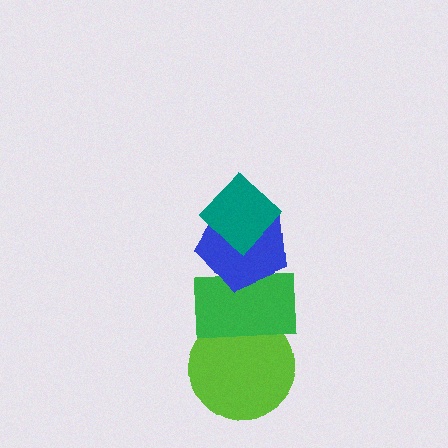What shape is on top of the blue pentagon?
The teal diamond is on top of the blue pentagon.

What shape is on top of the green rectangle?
The blue pentagon is on top of the green rectangle.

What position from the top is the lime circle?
The lime circle is 4th from the top.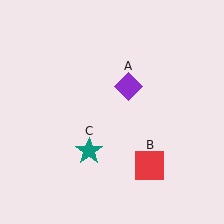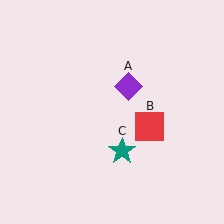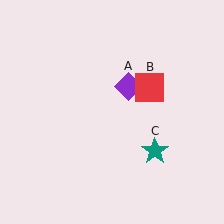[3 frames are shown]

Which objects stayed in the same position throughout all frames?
Purple diamond (object A) remained stationary.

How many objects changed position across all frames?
2 objects changed position: red square (object B), teal star (object C).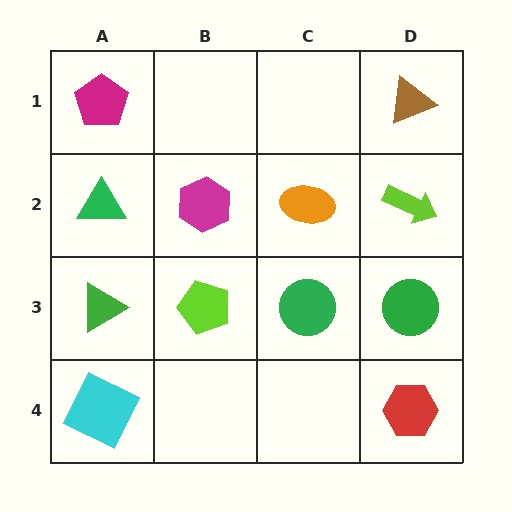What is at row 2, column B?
A magenta hexagon.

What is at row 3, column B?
A lime pentagon.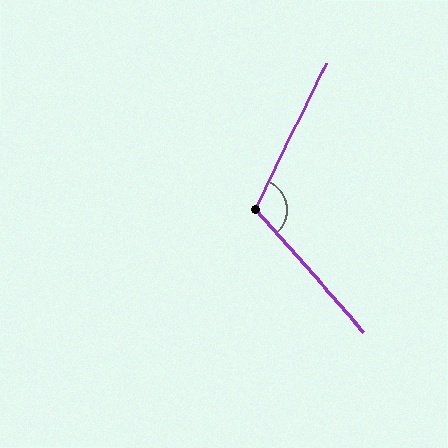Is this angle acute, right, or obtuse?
It is obtuse.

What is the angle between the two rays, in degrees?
Approximately 113 degrees.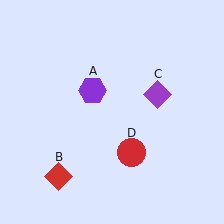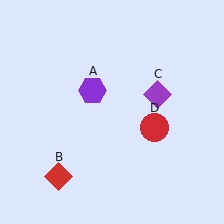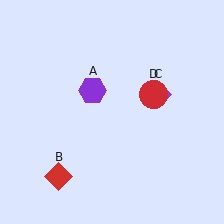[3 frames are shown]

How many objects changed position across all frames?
1 object changed position: red circle (object D).